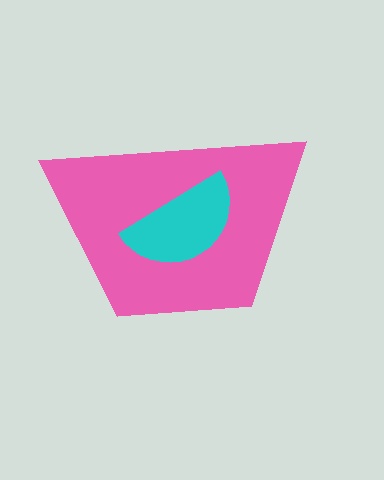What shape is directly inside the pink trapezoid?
The cyan semicircle.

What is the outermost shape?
The pink trapezoid.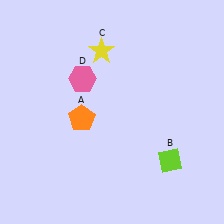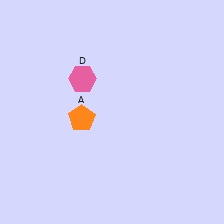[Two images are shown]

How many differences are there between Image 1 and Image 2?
There are 2 differences between the two images.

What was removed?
The yellow star (C), the lime diamond (B) were removed in Image 2.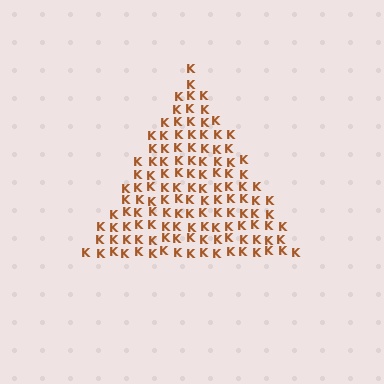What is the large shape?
The large shape is a triangle.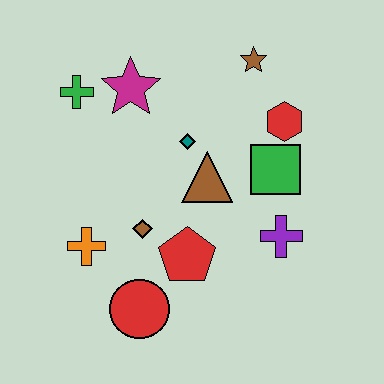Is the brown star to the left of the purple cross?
Yes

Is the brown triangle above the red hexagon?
No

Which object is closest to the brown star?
The red hexagon is closest to the brown star.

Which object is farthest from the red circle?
The brown star is farthest from the red circle.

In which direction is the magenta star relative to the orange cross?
The magenta star is above the orange cross.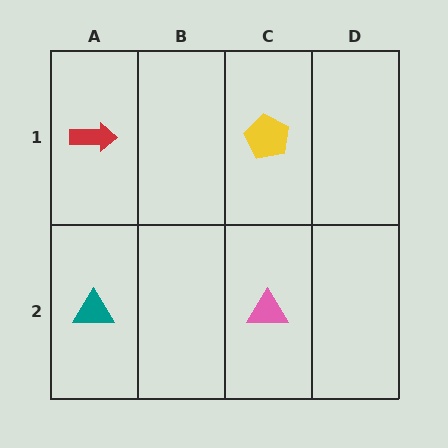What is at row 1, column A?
A red arrow.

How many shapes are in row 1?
2 shapes.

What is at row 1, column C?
A yellow pentagon.